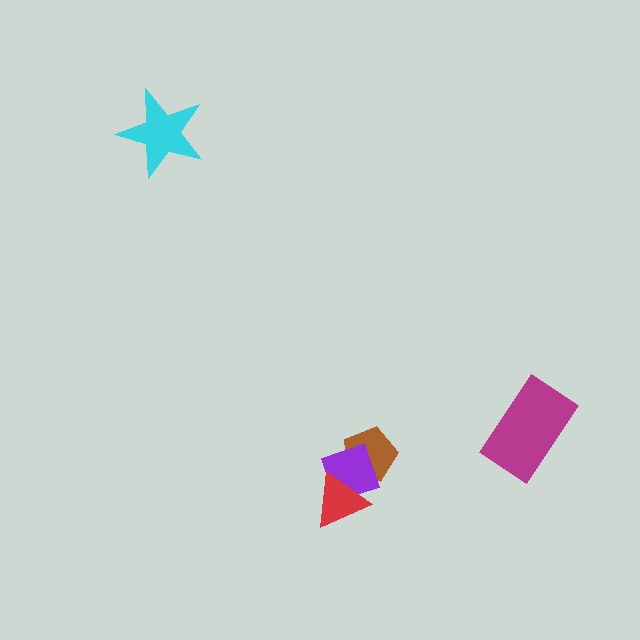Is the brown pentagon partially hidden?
Yes, it is partially covered by another shape.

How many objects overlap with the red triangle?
2 objects overlap with the red triangle.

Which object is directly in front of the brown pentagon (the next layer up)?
The purple diamond is directly in front of the brown pentagon.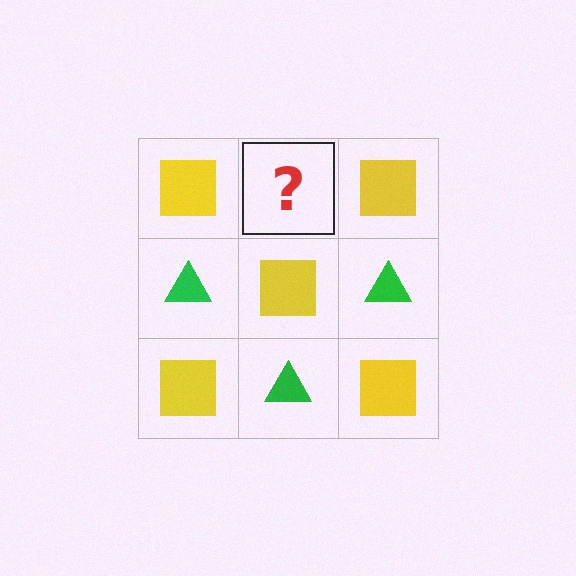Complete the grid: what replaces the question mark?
The question mark should be replaced with a green triangle.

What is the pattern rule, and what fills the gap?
The rule is that it alternates yellow square and green triangle in a checkerboard pattern. The gap should be filled with a green triangle.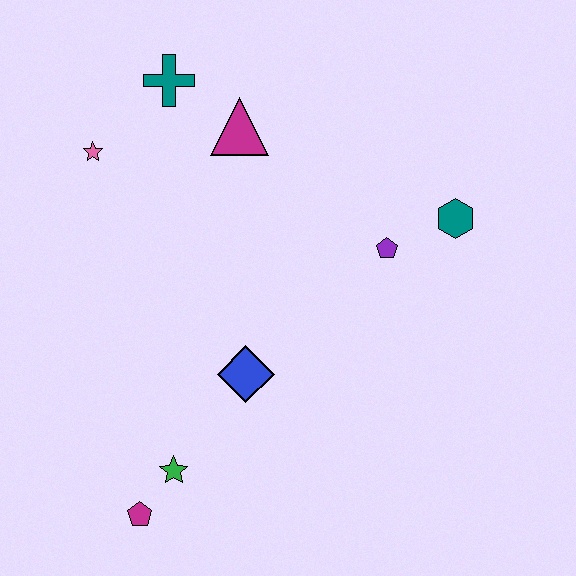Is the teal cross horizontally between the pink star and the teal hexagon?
Yes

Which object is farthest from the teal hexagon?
The magenta pentagon is farthest from the teal hexagon.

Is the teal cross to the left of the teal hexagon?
Yes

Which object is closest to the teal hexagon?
The purple pentagon is closest to the teal hexagon.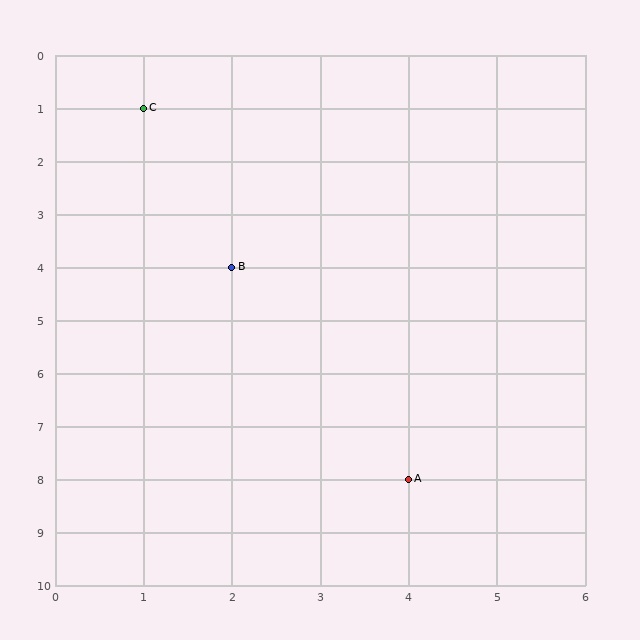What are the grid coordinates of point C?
Point C is at grid coordinates (1, 1).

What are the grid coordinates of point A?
Point A is at grid coordinates (4, 8).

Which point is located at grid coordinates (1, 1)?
Point C is at (1, 1).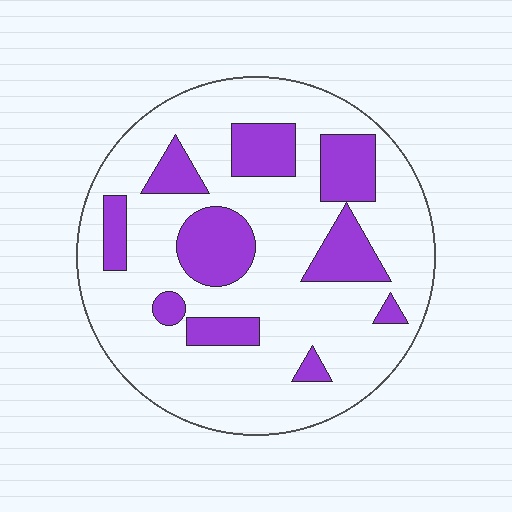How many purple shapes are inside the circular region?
10.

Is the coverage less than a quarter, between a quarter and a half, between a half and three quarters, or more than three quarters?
Less than a quarter.